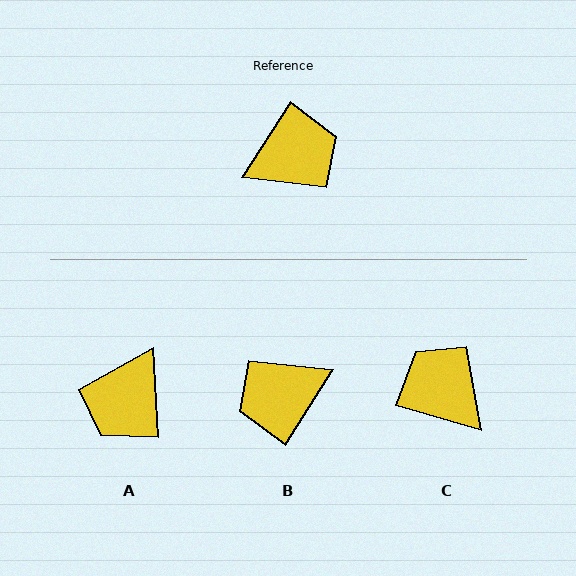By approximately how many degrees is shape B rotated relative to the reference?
Approximately 179 degrees clockwise.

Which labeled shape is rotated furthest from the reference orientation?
B, about 179 degrees away.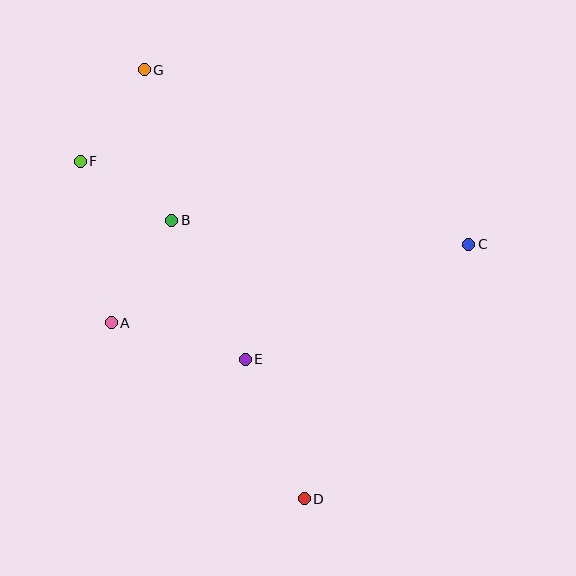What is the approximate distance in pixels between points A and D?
The distance between A and D is approximately 261 pixels.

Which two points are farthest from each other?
Points D and G are farthest from each other.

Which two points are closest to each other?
Points B and F are closest to each other.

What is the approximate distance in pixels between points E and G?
The distance between E and G is approximately 306 pixels.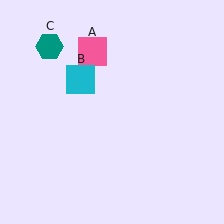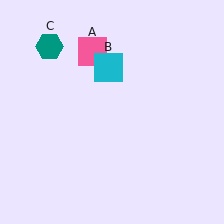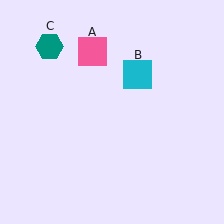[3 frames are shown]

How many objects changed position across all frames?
1 object changed position: cyan square (object B).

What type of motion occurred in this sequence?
The cyan square (object B) rotated clockwise around the center of the scene.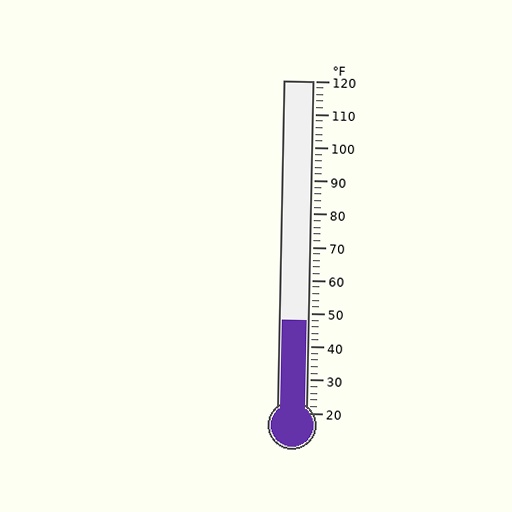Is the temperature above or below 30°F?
The temperature is above 30°F.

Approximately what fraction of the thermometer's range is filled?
The thermometer is filled to approximately 30% of its range.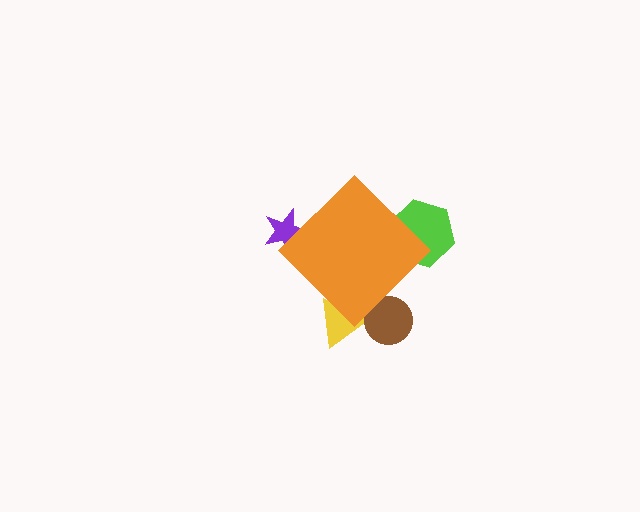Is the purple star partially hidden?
Yes, the purple star is partially hidden behind the orange diamond.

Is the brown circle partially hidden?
Yes, the brown circle is partially hidden behind the orange diamond.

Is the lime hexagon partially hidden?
Yes, the lime hexagon is partially hidden behind the orange diamond.